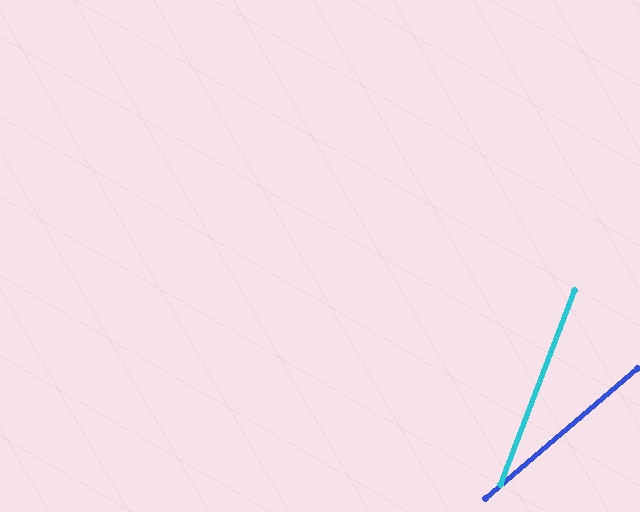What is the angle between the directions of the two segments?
Approximately 28 degrees.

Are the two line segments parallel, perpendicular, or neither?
Neither parallel nor perpendicular — they differ by about 28°.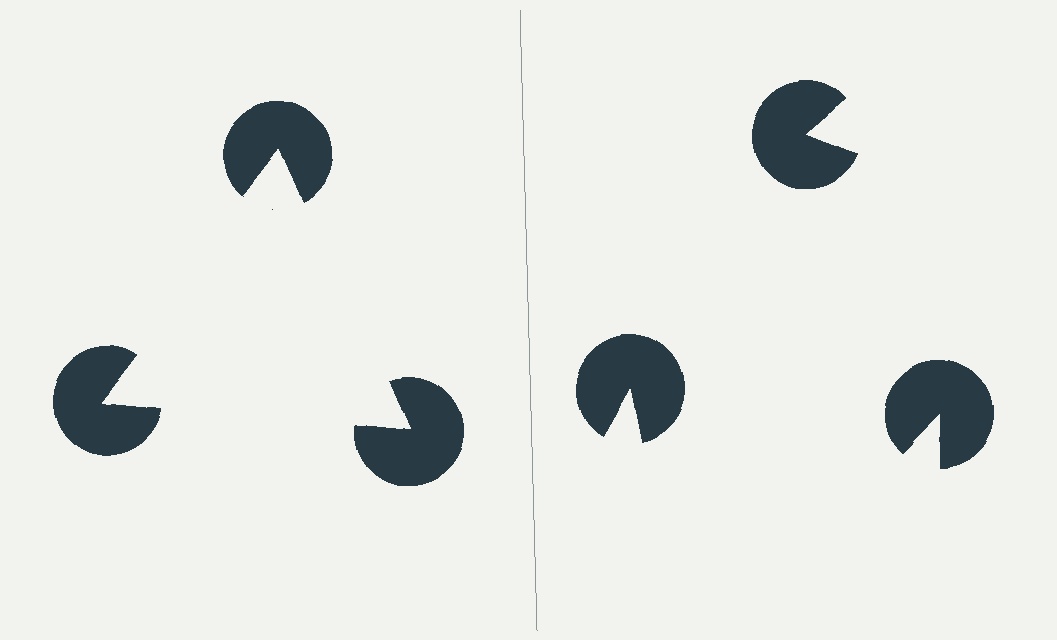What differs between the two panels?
The pac-man discs are positioned identically on both sides; only the wedge orientations differ. On the left they align to a triangle; on the right they are misaligned.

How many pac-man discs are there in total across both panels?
6 — 3 on each side.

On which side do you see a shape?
An illusory triangle appears on the left side. On the right side the wedge cuts are rotated, so no coherent shape forms.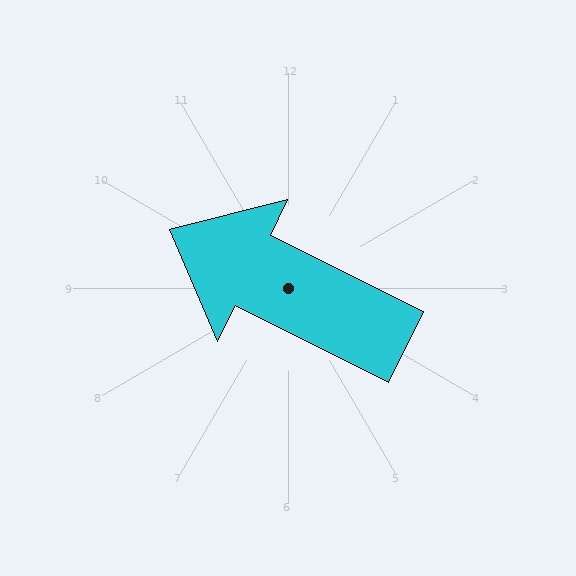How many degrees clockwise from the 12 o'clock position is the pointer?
Approximately 296 degrees.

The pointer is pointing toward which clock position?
Roughly 10 o'clock.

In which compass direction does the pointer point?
Northwest.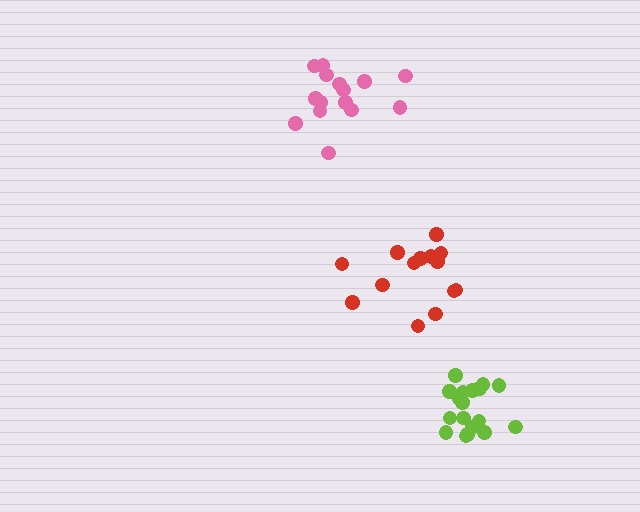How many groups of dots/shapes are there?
There are 3 groups.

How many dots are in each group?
Group 1: 16 dots, Group 2: 14 dots, Group 3: 18 dots (48 total).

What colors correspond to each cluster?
The clusters are colored: pink, red, lime.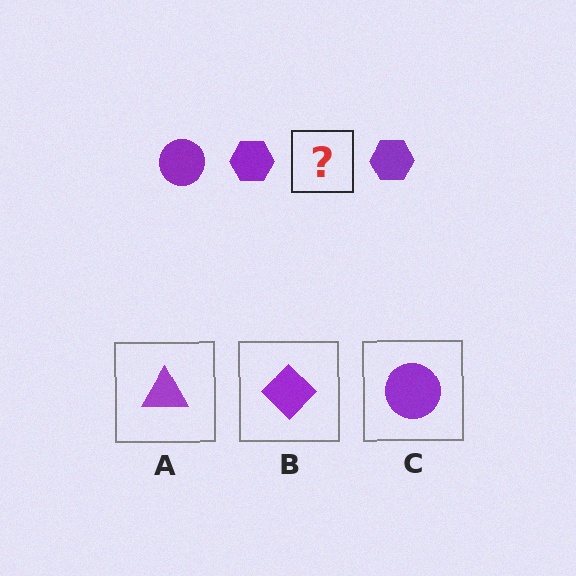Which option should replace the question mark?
Option C.